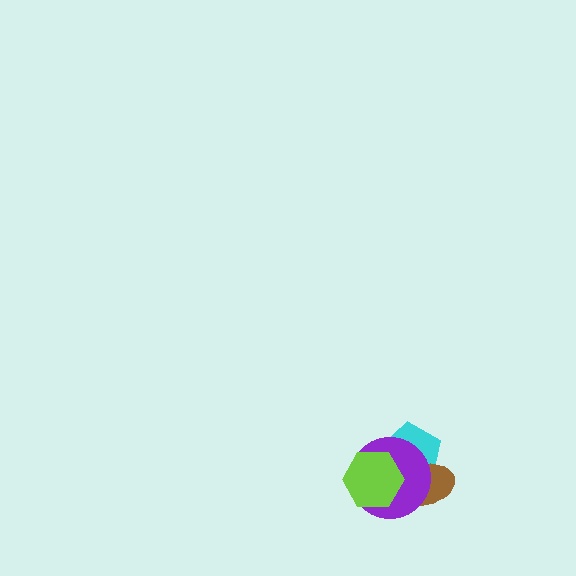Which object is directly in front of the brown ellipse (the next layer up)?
The purple circle is directly in front of the brown ellipse.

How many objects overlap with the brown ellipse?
3 objects overlap with the brown ellipse.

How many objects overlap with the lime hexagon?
3 objects overlap with the lime hexagon.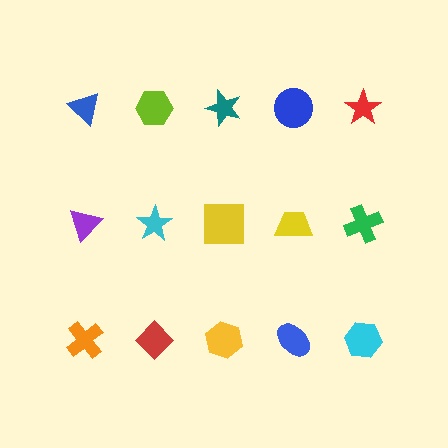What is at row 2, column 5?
A green cross.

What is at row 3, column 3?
A yellow hexagon.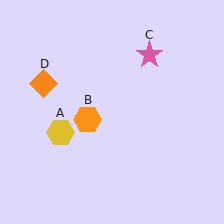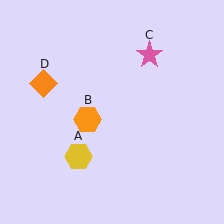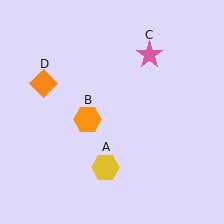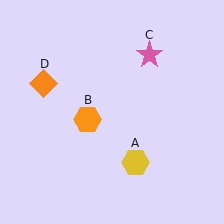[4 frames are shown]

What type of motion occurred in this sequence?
The yellow hexagon (object A) rotated counterclockwise around the center of the scene.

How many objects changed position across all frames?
1 object changed position: yellow hexagon (object A).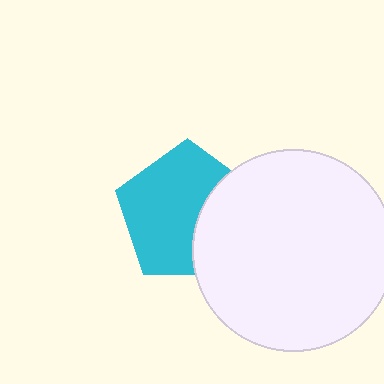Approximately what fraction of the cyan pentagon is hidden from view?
Roughly 34% of the cyan pentagon is hidden behind the white circle.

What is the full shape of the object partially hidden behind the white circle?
The partially hidden object is a cyan pentagon.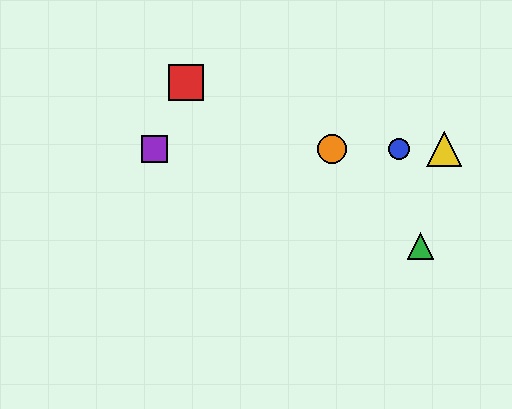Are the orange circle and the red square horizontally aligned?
No, the orange circle is at y≈149 and the red square is at y≈83.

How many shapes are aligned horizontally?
4 shapes (the blue circle, the yellow triangle, the purple square, the orange circle) are aligned horizontally.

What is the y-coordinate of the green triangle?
The green triangle is at y≈246.